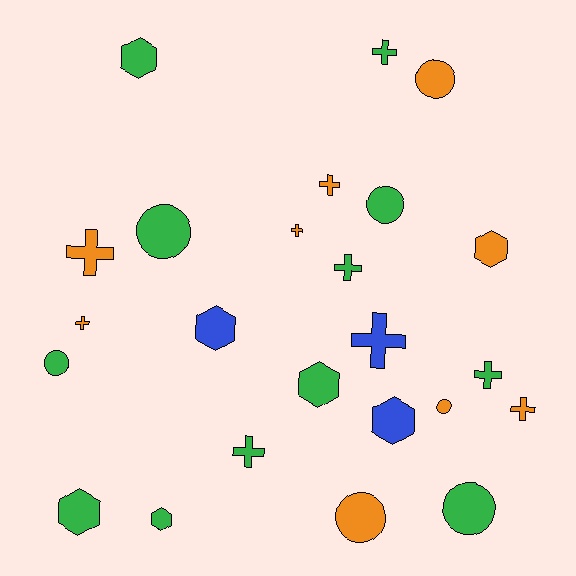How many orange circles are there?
There are 3 orange circles.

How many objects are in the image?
There are 24 objects.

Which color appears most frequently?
Green, with 12 objects.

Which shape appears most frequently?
Cross, with 10 objects.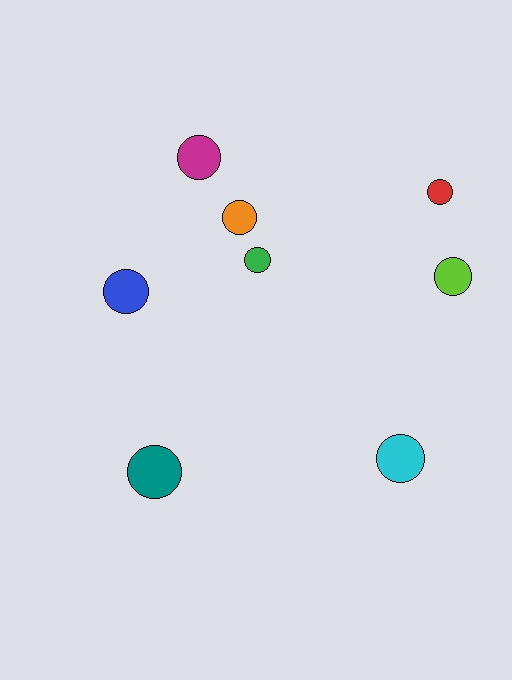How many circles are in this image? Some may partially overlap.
There are 8 circles.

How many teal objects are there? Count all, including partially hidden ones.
There is 1 teal object.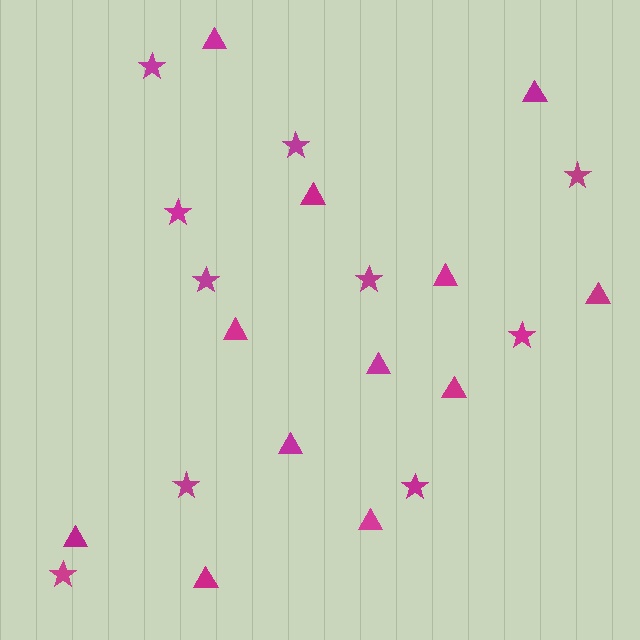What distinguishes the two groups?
There are 2 groups: one group of triangles (12) and one group of stars (10).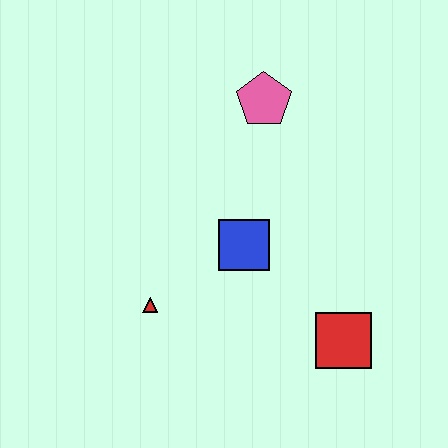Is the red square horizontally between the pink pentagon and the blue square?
No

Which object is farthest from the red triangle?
The pink pentagon is farthest from the red triangle.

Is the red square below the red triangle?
Yes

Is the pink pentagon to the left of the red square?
Yes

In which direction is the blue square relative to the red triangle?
The blue square is to the right of the red triangle.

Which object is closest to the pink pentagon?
The blue square is closest to the pink pentagon.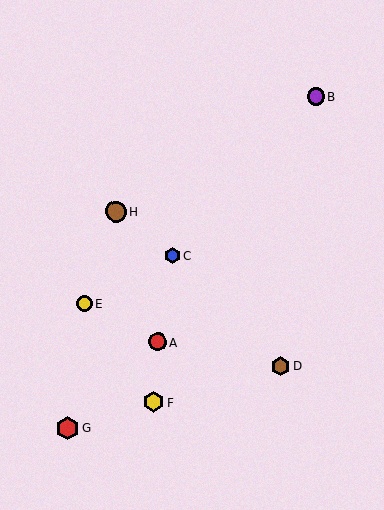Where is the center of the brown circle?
The center of the brown circle is at (116, 211).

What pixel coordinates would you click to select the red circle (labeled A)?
Click at (158, 342) to select the red circle A.